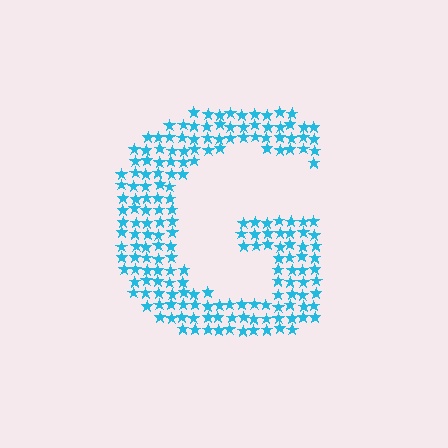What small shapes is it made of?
It is made of small stars.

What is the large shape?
The large shape is the letter G.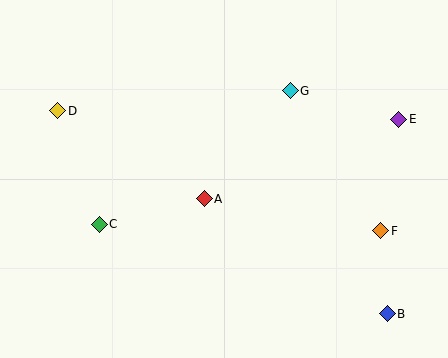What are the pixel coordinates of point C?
Point C is at (99, 225).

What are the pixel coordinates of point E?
Point E is at (399, 119).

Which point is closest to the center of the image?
Point A at (204, 199) is closest to the center.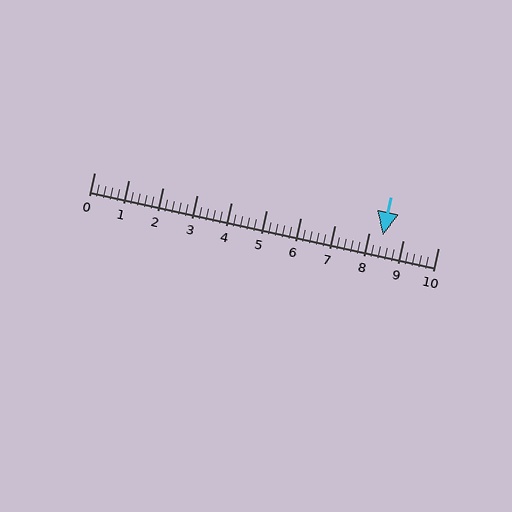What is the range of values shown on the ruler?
The ruler shows values from 0 to 10.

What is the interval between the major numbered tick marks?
The major tick marks are spaced 1 units apart.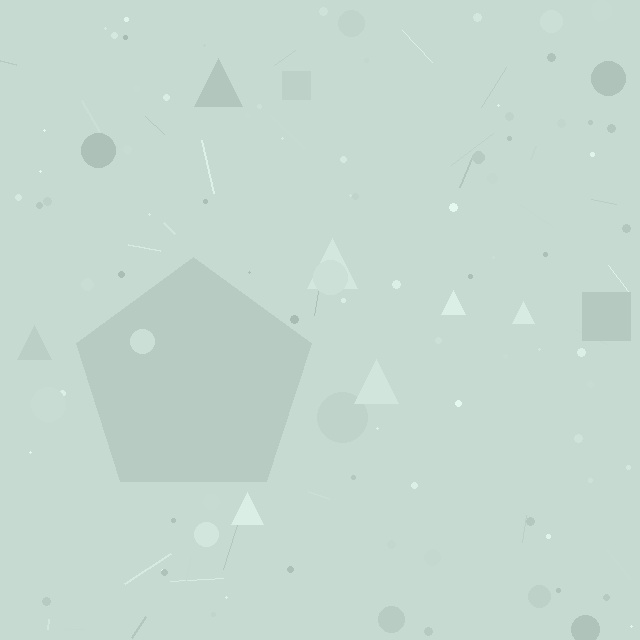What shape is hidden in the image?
A pentagon is hidden in the image.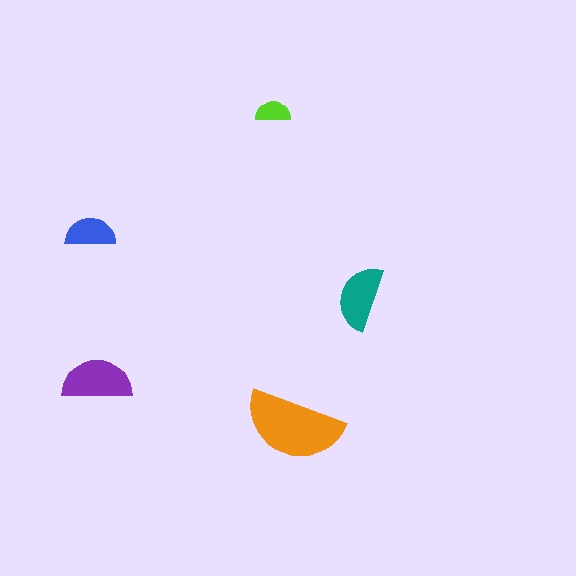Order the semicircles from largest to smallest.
the orange one, the purple one, the teal one, the blue one, the lime one.